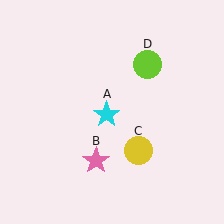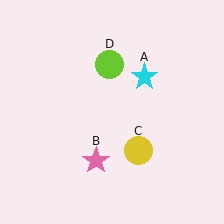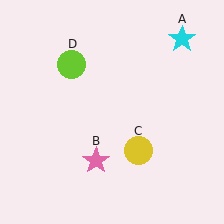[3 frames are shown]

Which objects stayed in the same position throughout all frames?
Pink star (object B) and yellow circle (object C) remained stationary.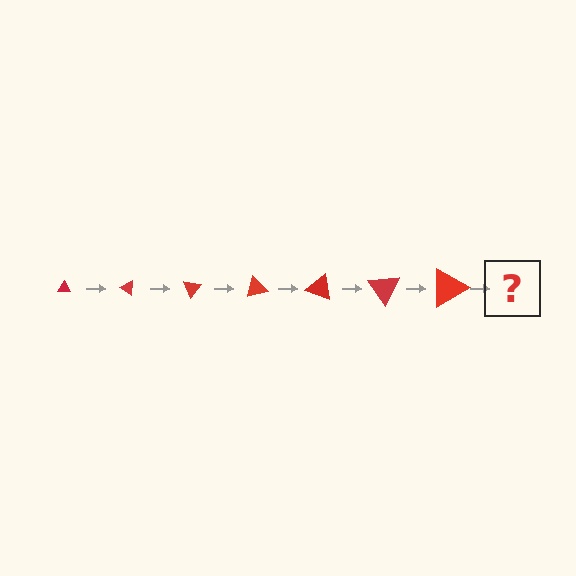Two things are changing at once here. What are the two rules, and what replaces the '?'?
The two rules are that the triangle grows larger each step and it rotates 35 degrees each step. The '?' should be a triangle, larger than the previous one and rotated 245 degrees from the start.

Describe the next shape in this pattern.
It should be a triangle, larger than the previous one and rotated 245 degrees from the start.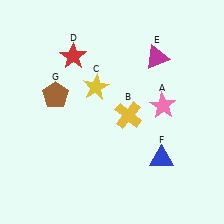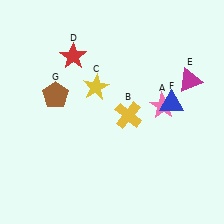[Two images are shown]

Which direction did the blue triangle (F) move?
The blue triangle (F) moved up.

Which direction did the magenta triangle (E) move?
The magenta triangle (E) moved right.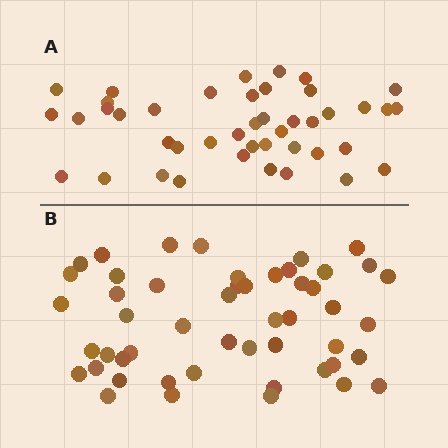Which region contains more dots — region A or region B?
Region B (the bottom region) has more dots.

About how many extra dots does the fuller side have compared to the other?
Region B has roughly 8 or so more dots than region A.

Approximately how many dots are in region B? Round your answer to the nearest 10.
About 50 dots.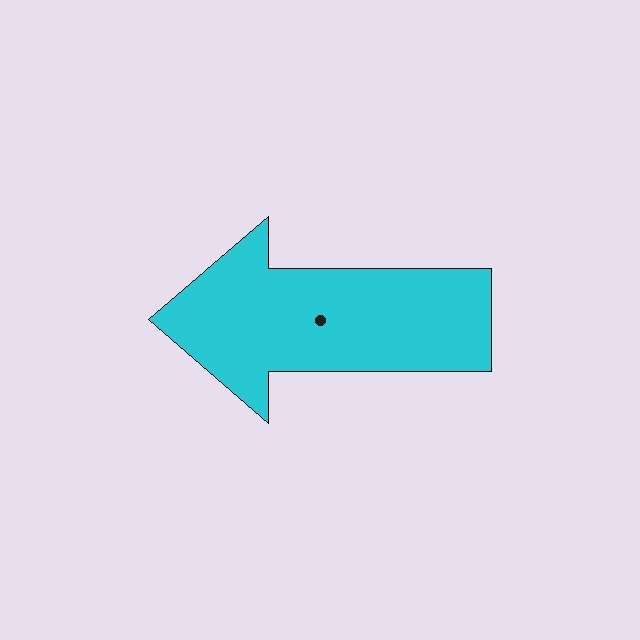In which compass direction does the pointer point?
West.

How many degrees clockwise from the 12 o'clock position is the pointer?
Approximately 270 degrees.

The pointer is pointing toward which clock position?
Roughly 9 o'clock.